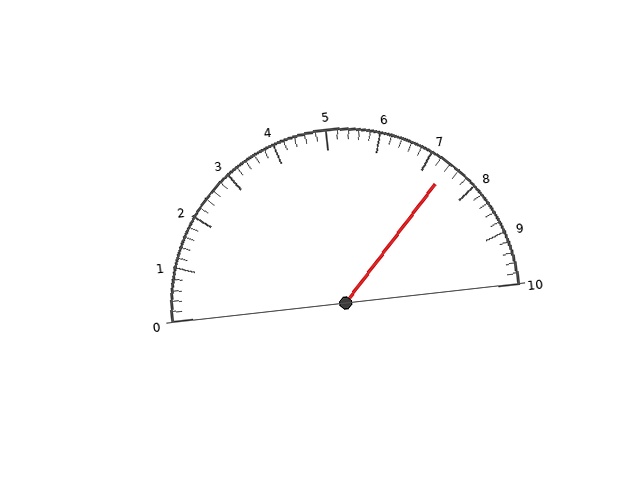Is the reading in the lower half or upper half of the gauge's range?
The reading is in the upper half of the range (0 to 10).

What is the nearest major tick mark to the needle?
The nearest major tick mark is 7.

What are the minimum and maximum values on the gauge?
The gauge ranges from 0 to 10.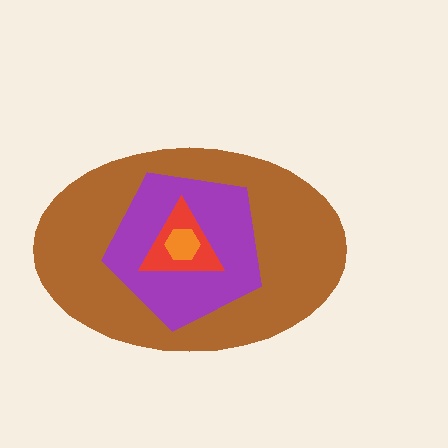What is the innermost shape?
The orange hexagon.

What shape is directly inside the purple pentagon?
The red triangle.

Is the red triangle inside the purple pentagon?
Yes.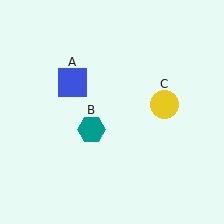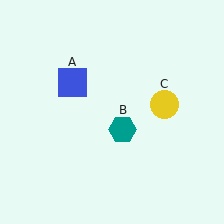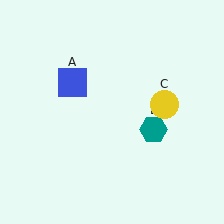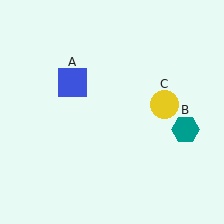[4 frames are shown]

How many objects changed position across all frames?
1 object changed position: teal hexagon (object B).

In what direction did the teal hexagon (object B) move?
The teal hexagon (object B) moved right.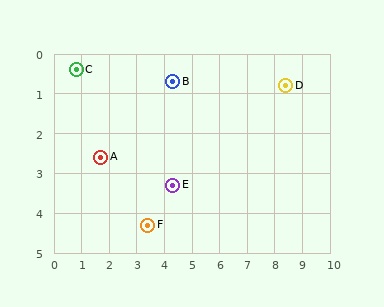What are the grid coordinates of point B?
Point B is at approximately (4.3, 0.7).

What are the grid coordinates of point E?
Point E is at approximately (4.3, 3.3).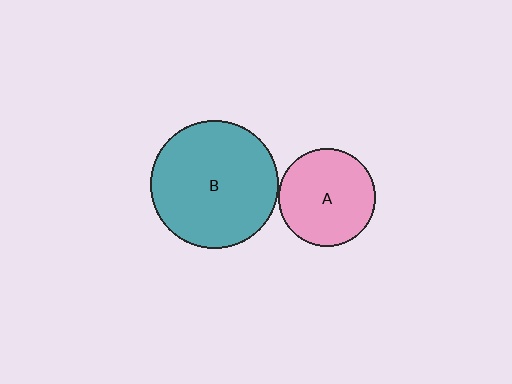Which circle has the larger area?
Circle B (teal).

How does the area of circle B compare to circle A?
Approximately 1.7 times.